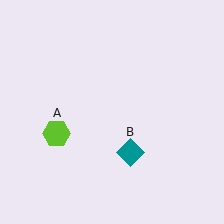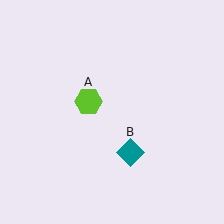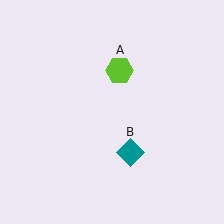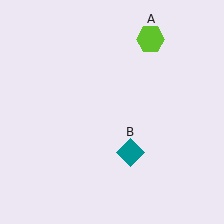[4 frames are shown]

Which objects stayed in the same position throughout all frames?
Teal diamond (object B) remained stationary.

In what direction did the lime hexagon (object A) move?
The lime hexagon (object A) moved up and to the right.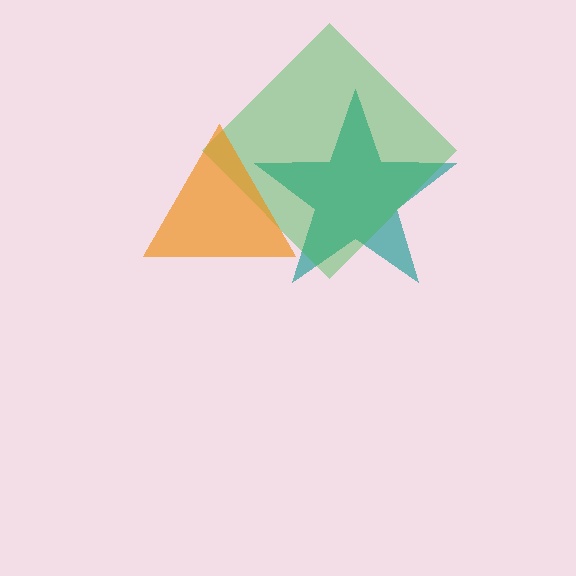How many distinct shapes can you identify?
There are 3 distinct shapes: a teal star, a green diamond, an orange triangle.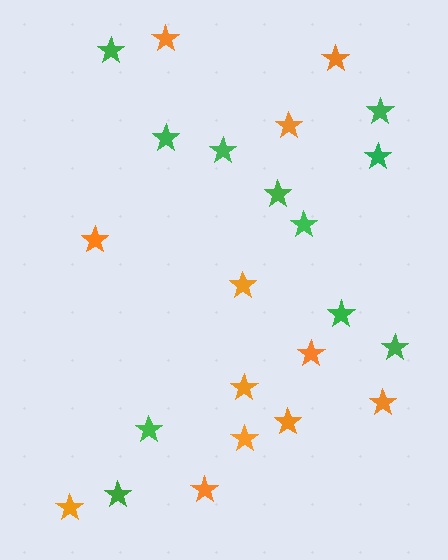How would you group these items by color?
There are 2 groups: one group of green stars (11) and one group of orange stars (12).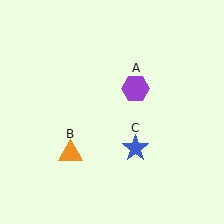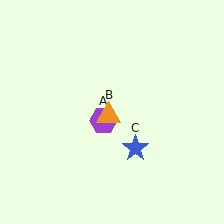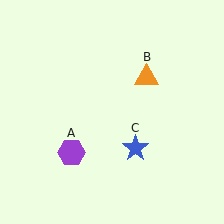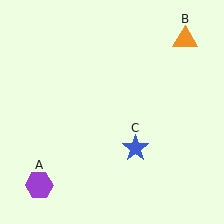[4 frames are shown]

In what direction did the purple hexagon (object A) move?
The purple hexagon (object A) moved down and to the left.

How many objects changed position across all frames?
2 objects changed position: purple hexagon (object A), orange triangle (object B).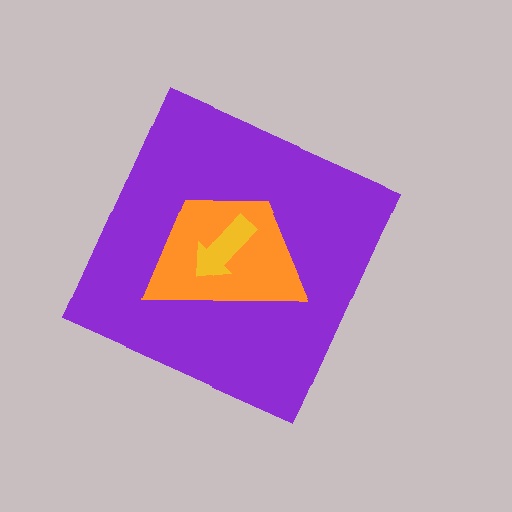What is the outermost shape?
The purple diamond.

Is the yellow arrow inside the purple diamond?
Yes.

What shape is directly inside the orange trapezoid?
The yellow arrow.